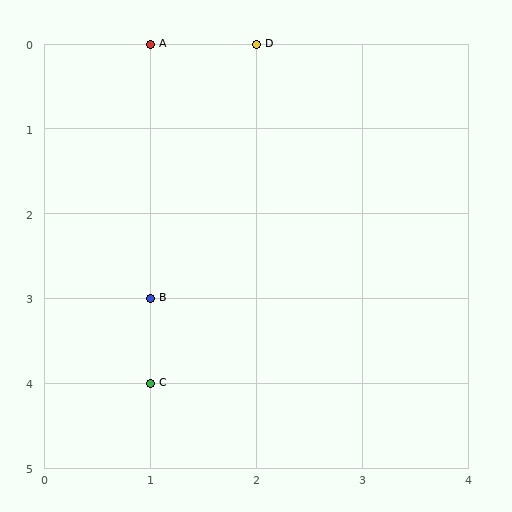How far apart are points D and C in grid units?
Points D and C are 1 column and 4 rows apart (about 4.1 grid units diagonally).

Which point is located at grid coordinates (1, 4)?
Point C is at (1, 4).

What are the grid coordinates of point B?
Point B is at grid coordinates (1, 3).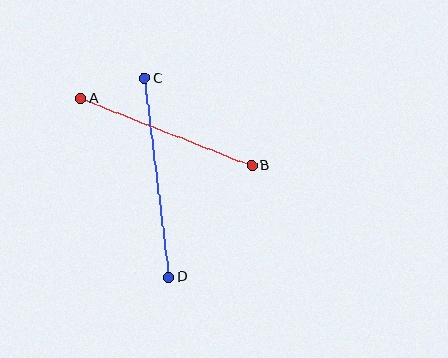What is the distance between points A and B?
The distance is approximately 183 pixels.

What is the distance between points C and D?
The distance is approximately 200 pixels.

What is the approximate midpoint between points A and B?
The midpoint is at approximately (166, 132) pixels.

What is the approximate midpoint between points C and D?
The midpoint is at approximately (156, 178) pixels.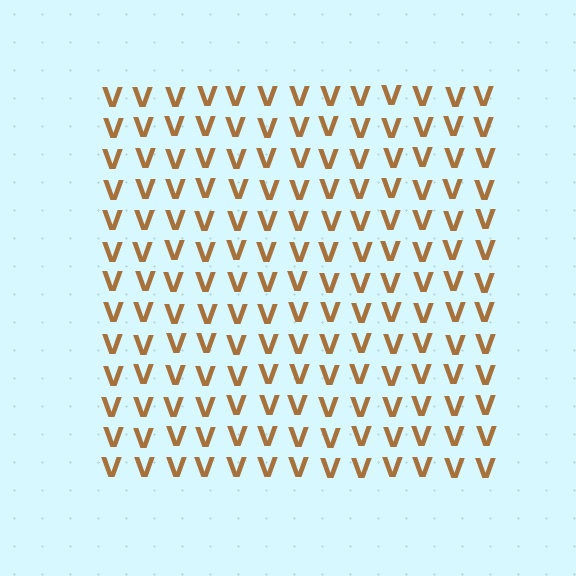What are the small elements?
The small elements are letter V's.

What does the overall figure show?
The overall figure shows a square.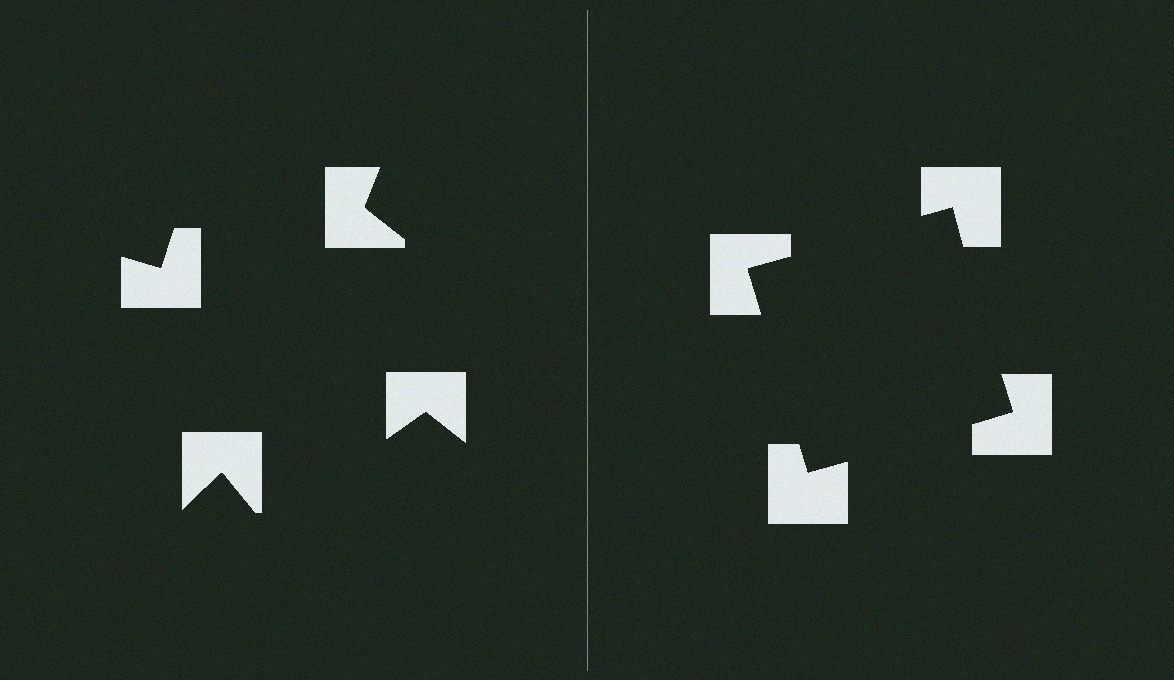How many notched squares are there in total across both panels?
8 — 4 on each side.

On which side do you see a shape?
An illusory square appears on the right side. On the left side the wedge cuts are rotated, so no coherent shape forms.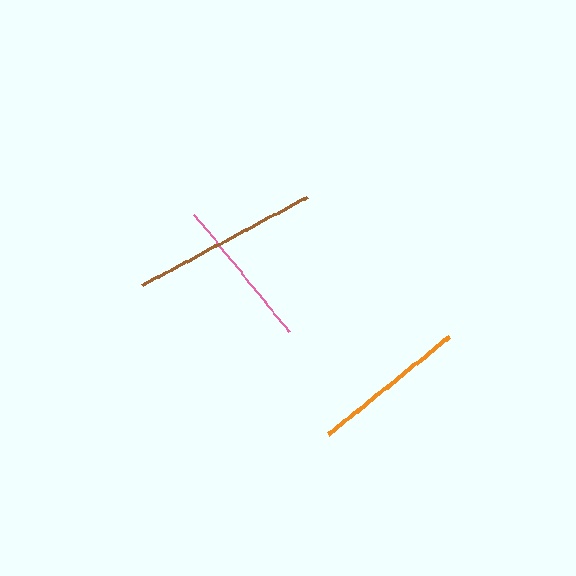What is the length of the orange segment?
The orange segment is approximately 155 pixels long.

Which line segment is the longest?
The brown line is the longest at approximately 188 pixels.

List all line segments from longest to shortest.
From longest to shortest: brown, orange, pink.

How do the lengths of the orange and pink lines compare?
The orange and pink lines are approximately the same length.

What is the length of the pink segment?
The pink segment is approximately 151 pixels long.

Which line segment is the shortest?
The pink line is the shortest at approximately 151 pixels.